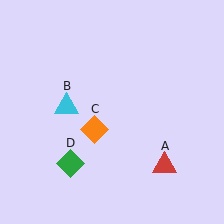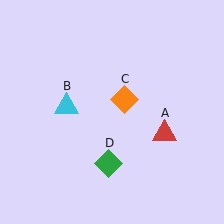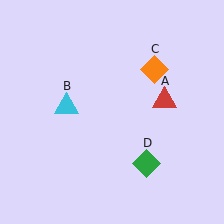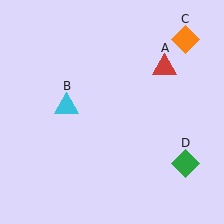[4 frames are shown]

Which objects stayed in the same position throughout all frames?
Cyan triangle (object B) remained stationary.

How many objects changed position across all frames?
3 objects changed position: red triangle (object A), orange diamond (object C), green diamond (object D).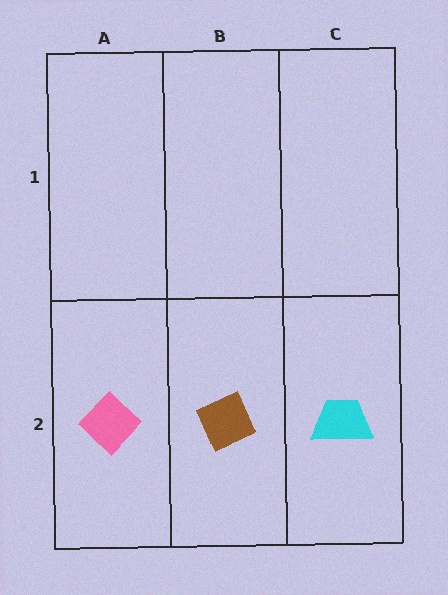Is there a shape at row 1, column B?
No, that cell is empty.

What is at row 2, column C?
A cyan trapezoid.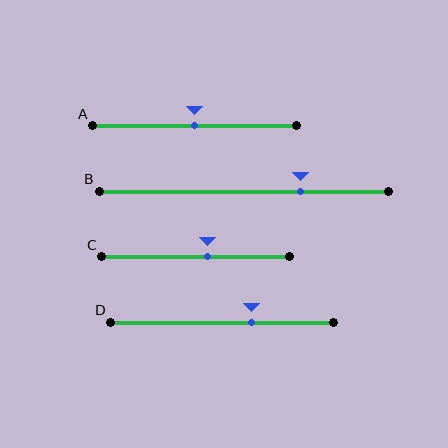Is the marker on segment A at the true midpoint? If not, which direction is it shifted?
Yes, the marker on segment A is at the true midpoint.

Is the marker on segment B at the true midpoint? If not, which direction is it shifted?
No, the marker on segment B is shifted to the right by about 20% of the segment length.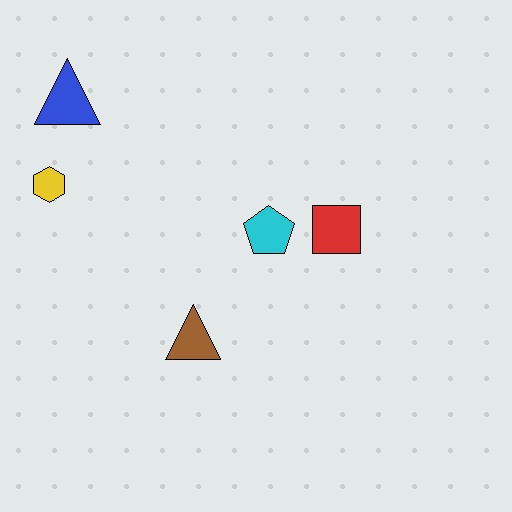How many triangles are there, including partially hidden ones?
There are 2 triangles.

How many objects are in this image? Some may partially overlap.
There are 5 objects.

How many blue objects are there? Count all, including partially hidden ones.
There is 1 blue object.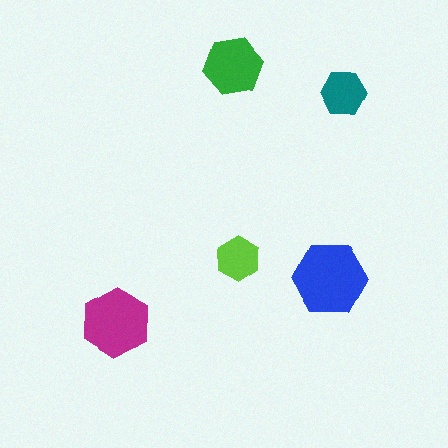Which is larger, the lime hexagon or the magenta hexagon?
The magenta one.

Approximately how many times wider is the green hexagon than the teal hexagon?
About 1.5 times wider.